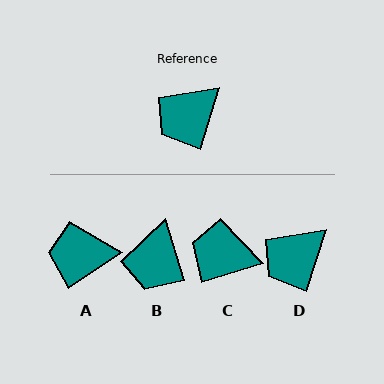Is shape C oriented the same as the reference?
No, it is off by about 55 degrees.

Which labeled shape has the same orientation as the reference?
D.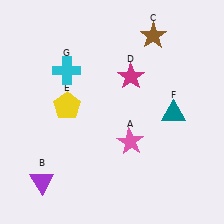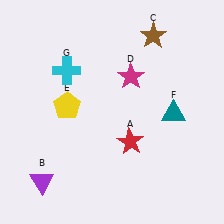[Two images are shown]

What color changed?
The star (A) changed from pink in Image 1 to red in Image 2.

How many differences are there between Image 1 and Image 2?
There is 1 difference between the two images.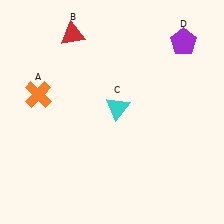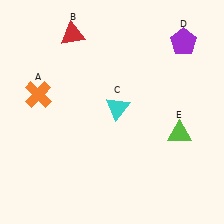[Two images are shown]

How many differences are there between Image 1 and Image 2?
There is 1 difference between the two images.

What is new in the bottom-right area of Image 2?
A lime triangle (E) was added in the bottom-right area of Image 2.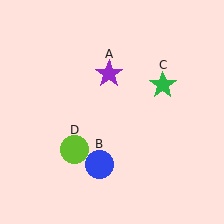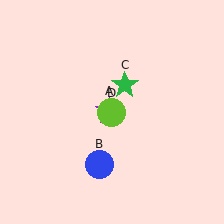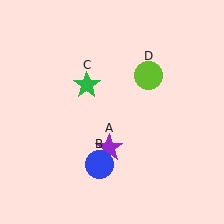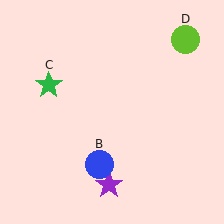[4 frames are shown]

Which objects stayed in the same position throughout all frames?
Blue circle (object B) remained stationary.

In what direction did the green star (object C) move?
The green star (object C) moved left.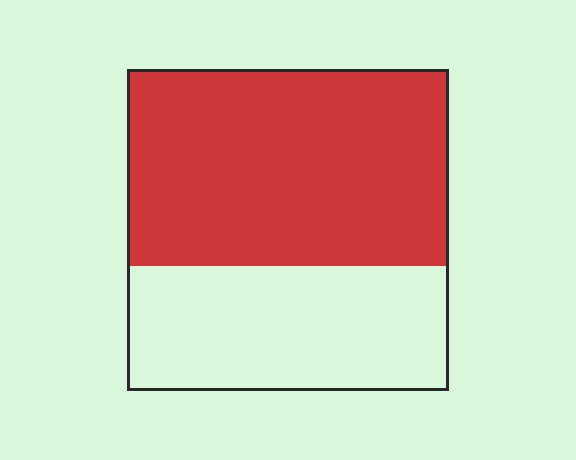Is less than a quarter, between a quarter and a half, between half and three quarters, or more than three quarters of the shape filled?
Between half and three quarters.